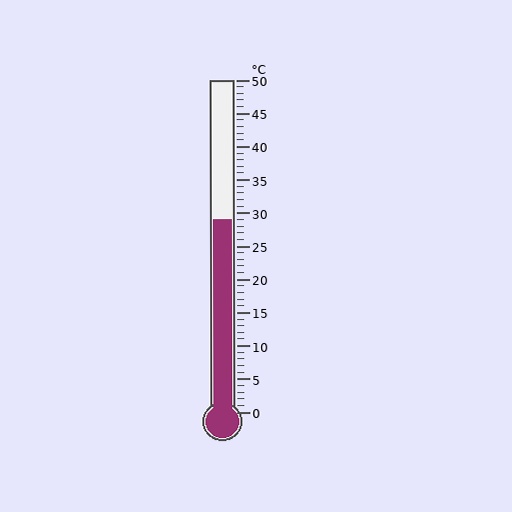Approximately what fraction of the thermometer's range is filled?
The thermometer is filled to approximately 60% of its range.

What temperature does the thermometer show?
The thermometer shows approximately 29°C.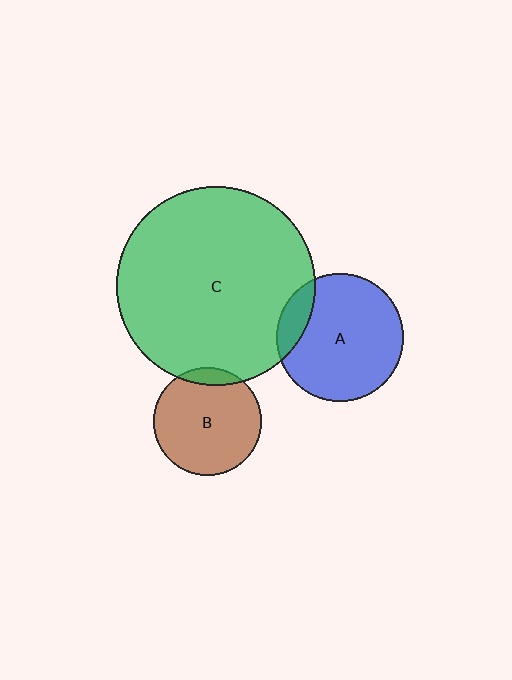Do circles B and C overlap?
Yes.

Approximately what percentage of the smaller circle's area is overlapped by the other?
Approximately 10%.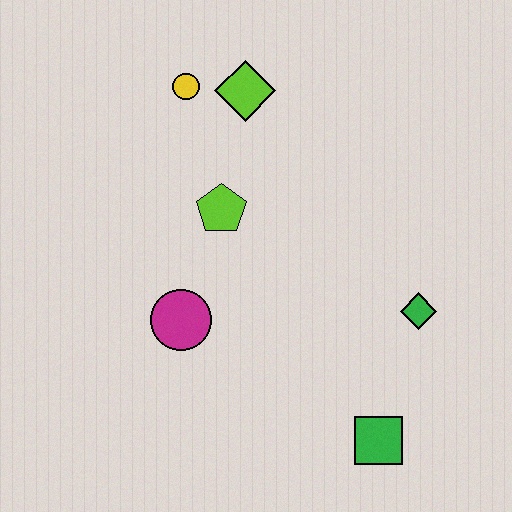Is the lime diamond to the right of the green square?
No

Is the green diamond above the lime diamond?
No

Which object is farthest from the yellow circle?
The green square is farthest from the yellow circle.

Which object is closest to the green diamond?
The green square is closest to the green diamond.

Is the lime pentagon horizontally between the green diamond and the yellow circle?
Yes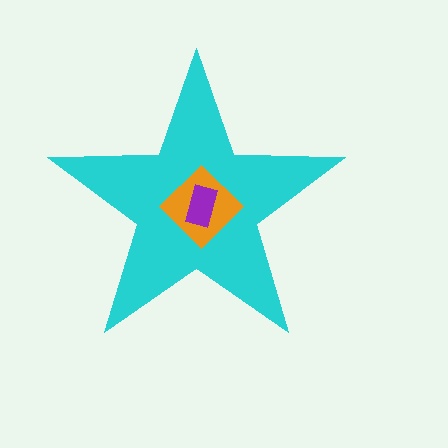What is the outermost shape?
The cyan star.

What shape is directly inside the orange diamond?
The purple rectangle.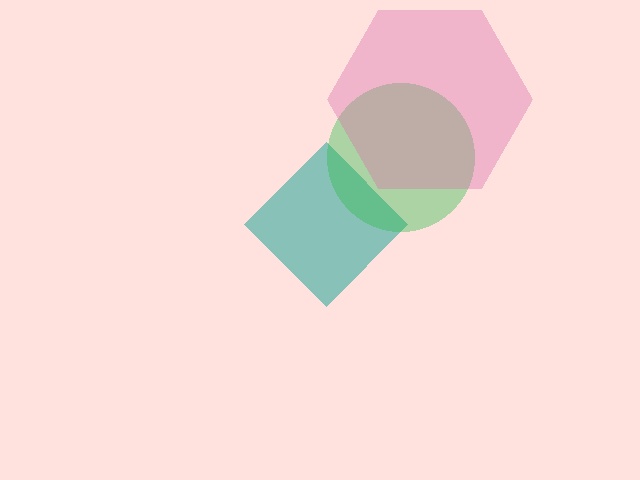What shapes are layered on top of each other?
The layered shapes are: a teal diamond, a green circle, a pink hexagon.